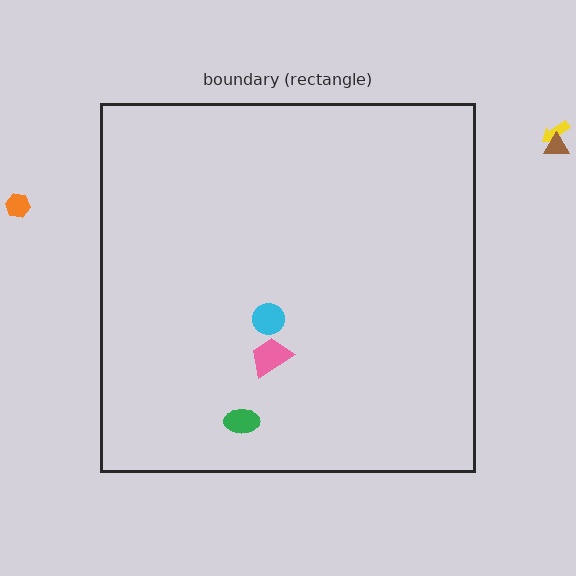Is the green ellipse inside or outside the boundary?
Inside.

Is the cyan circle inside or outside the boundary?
Inside.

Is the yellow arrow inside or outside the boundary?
Outside.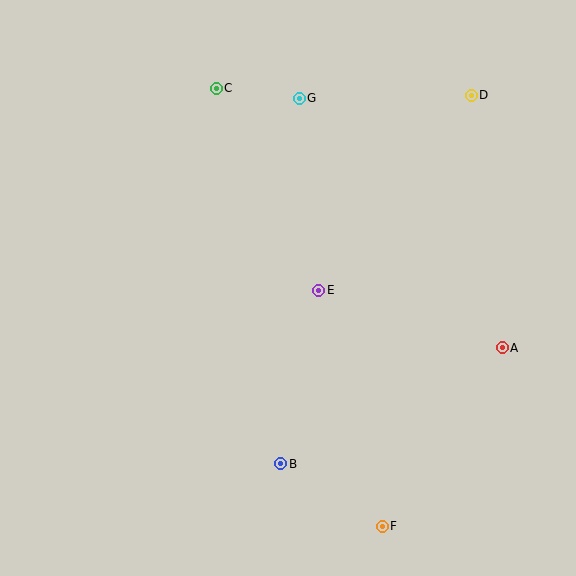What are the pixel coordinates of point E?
Point E is at (319, 290).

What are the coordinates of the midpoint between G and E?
The midpoint between G and E is at (309, 194).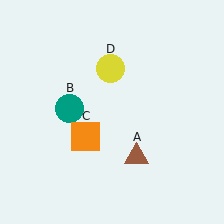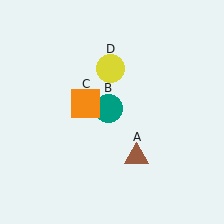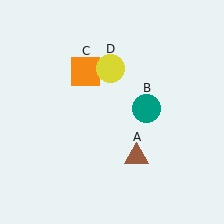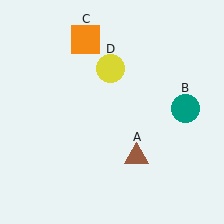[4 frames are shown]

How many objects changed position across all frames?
2 objects changed position: teal circle (object B), orange square (object C).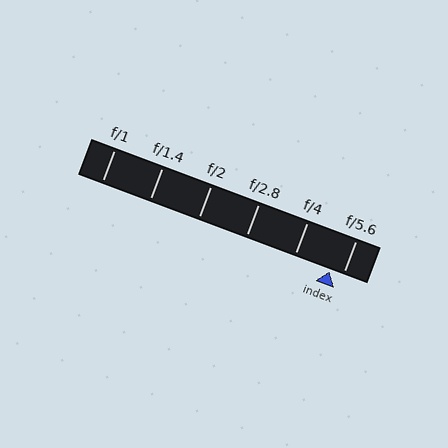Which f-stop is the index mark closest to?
The index mark is closest to f/5.6.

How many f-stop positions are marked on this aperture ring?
There are 6 f-stop positions marked.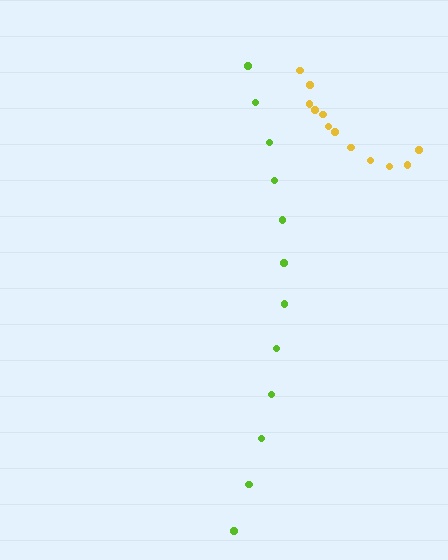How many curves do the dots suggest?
There are 2 distinct paths.